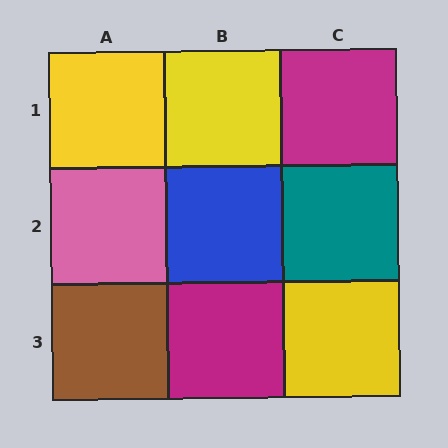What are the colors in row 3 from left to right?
Brown, magenta, yellow.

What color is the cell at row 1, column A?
Yellow.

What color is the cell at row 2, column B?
Blue.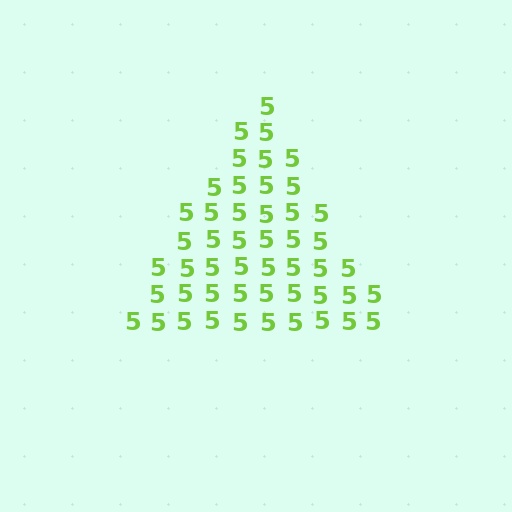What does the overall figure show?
The overall figure shows a triangle.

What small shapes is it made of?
It is made of small digit 5's.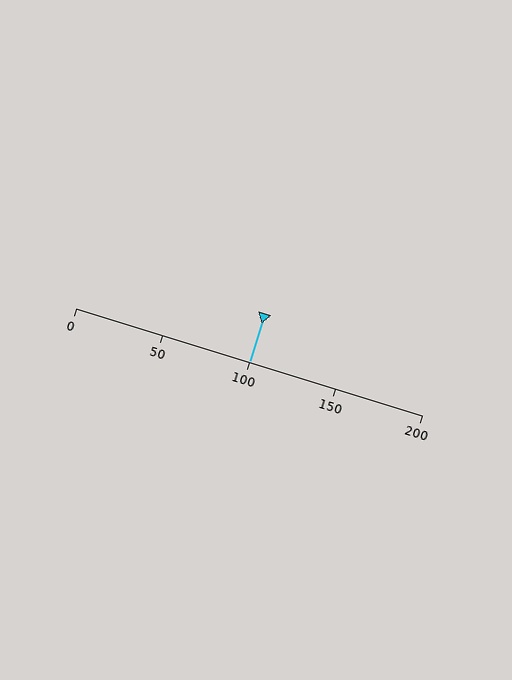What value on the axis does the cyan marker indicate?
The marker indicates approximately 100.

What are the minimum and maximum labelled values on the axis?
The axis runs from 0 to 200.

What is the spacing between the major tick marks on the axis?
The major ticks are spaced 50 apart.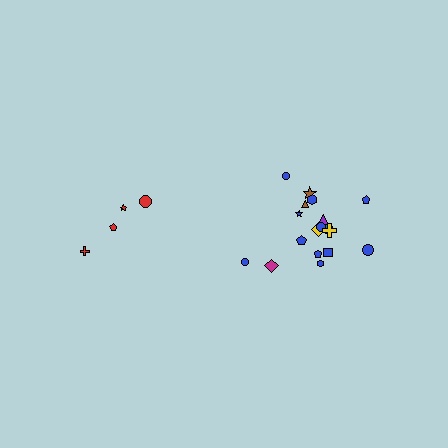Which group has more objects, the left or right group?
The right group.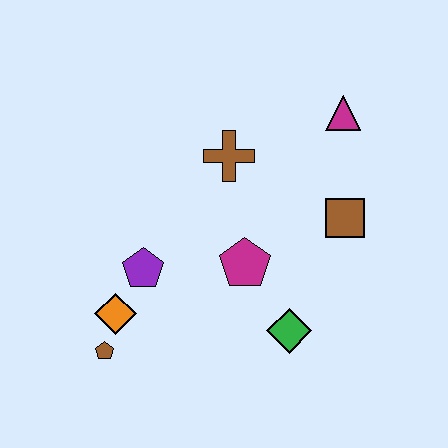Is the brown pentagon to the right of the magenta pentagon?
No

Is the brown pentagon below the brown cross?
Yes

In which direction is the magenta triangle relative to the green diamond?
The magenta triangle is above the green diamond.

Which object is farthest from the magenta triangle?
The brown pentagon is farthest from the magenta triangle.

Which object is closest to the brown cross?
The magenta pentagon is closest to the brown cross.